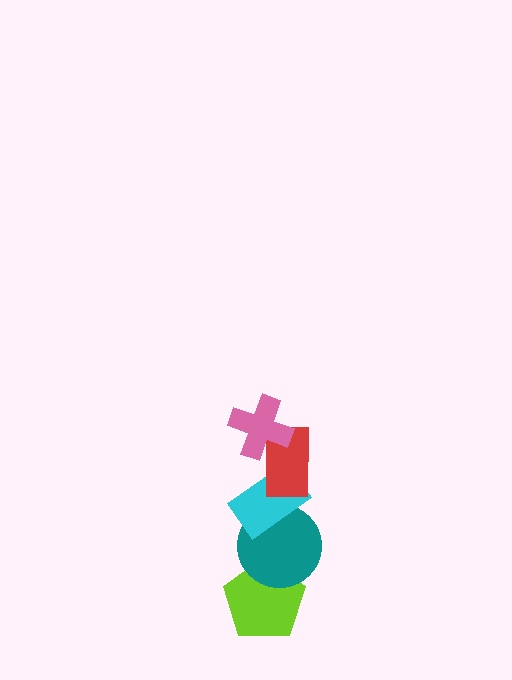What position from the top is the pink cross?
The pink cross is 1st from the top.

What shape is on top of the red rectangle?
The pink cross is on top of the red rectangle.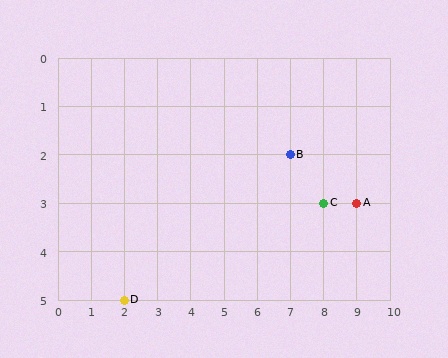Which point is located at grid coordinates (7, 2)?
Point B is at (7, 2).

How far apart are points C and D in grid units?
Points C and D are 6 columns and 2 rows apart (about 6.3 grid units diagonally).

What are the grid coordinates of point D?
Point D is at grid coordinates (2, 5).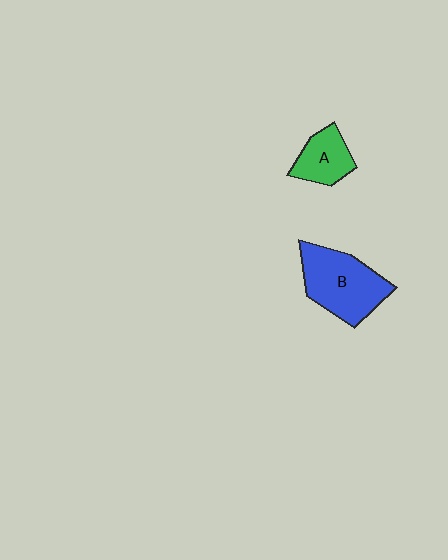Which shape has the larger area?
Shape B (blue).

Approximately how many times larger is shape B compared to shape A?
Approximately 1.9 times.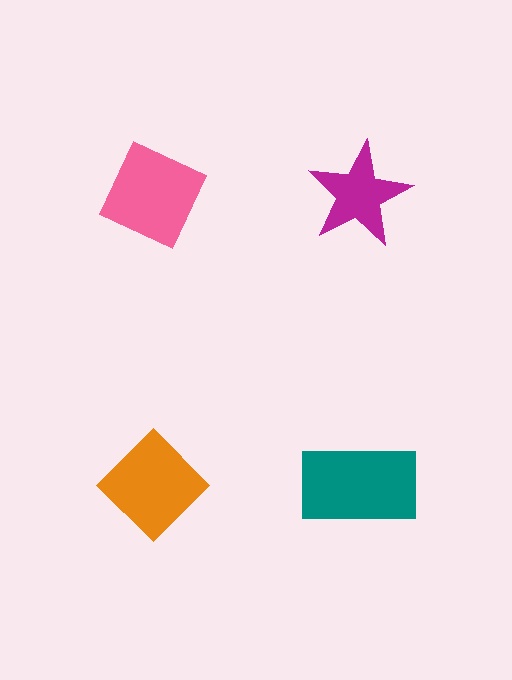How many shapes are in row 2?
2 shapes.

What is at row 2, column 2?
A teal rectangle.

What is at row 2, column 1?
An orange diamond.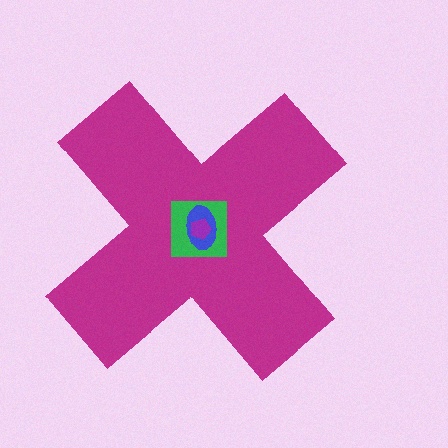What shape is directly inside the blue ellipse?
The purple pentagon.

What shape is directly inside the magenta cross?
The green square.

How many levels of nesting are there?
4.